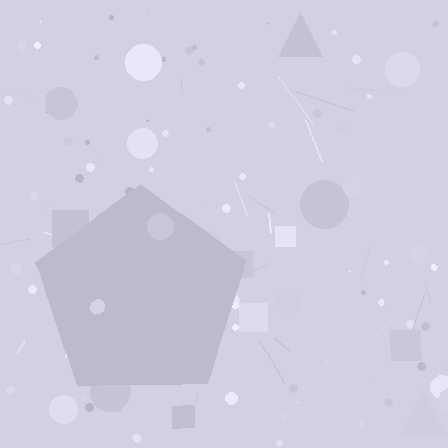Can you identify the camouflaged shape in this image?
The camouflaged shape is a pentagon.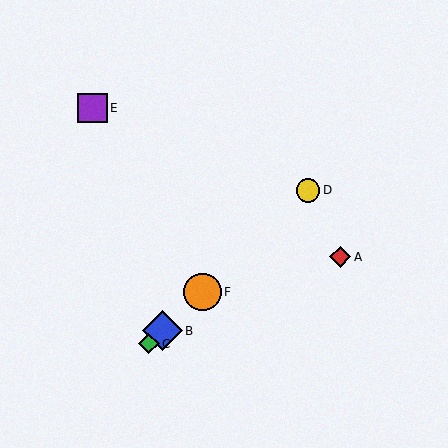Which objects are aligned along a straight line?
Objects B, C, D, F are aligned along a straight line.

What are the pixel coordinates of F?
Object F is at (203, 292).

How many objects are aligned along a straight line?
4 objects (B, C, D, F) are aligned along a straight line.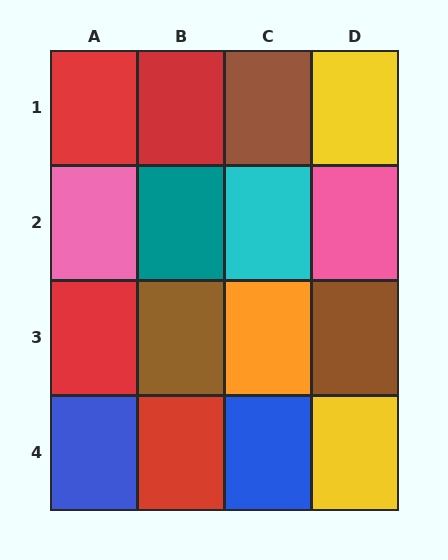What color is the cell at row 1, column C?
Brown.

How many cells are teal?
1 cell is teal.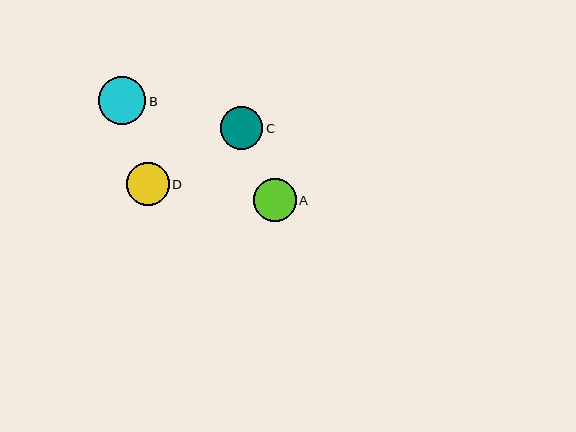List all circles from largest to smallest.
From largest to smallest: B, D, C, A.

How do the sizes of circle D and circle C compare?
Circle D and circle C are approximately the same size.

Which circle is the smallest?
Circle A is the smallest with a size of approximately 42 pixels.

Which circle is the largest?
Circle B is the largest with a size of approximately 47 pixels.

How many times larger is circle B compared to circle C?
Circle B is approximately 1.1 times the size of circle C.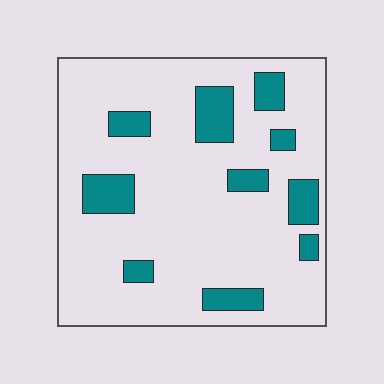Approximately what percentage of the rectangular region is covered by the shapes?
Approximately 15%.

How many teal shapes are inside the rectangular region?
10.